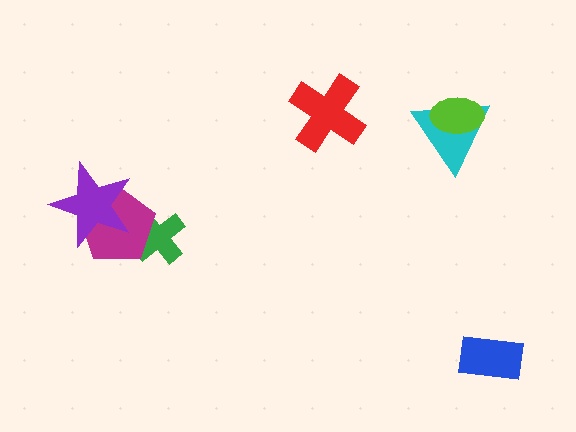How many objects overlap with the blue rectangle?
0 objects overlap with the blue rectangle.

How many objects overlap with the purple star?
1 object overlaps with the purple star.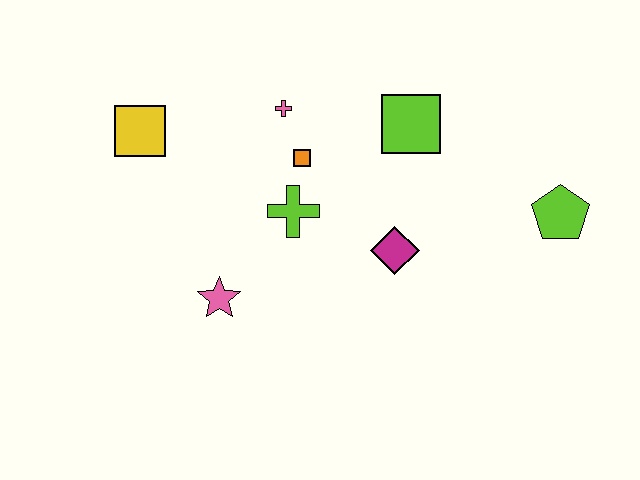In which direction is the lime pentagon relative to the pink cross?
The lime pentagon is to the right of the pink cross.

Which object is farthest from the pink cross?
The lime pentagon is farthest from the pink cross.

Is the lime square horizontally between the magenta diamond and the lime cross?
No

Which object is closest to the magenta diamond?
The lime cross is closest to the magenta diamond.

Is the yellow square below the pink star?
No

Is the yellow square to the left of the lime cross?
Yes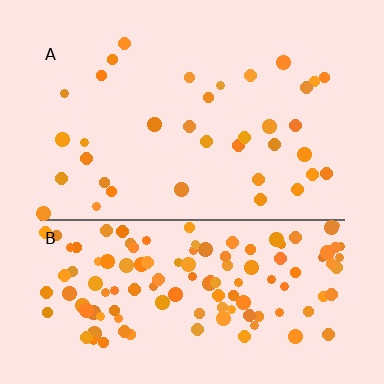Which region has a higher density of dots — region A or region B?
B (the bottom).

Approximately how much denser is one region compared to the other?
Approximately 3.7× — region B over region A.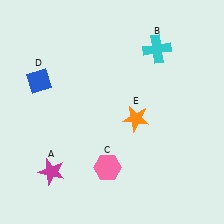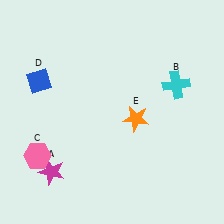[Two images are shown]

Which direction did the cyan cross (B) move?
The cyan cross (B) moved down.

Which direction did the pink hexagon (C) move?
The pink hexagon (C) moved left.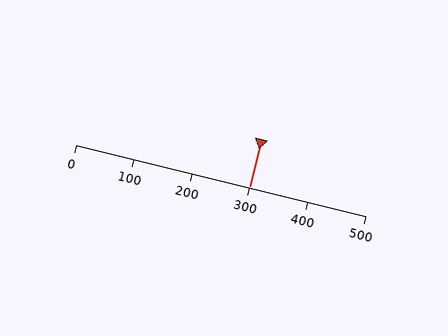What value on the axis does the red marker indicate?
The marker indicates approximately 300.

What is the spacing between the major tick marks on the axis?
The major ticks are spaced 100 apart.